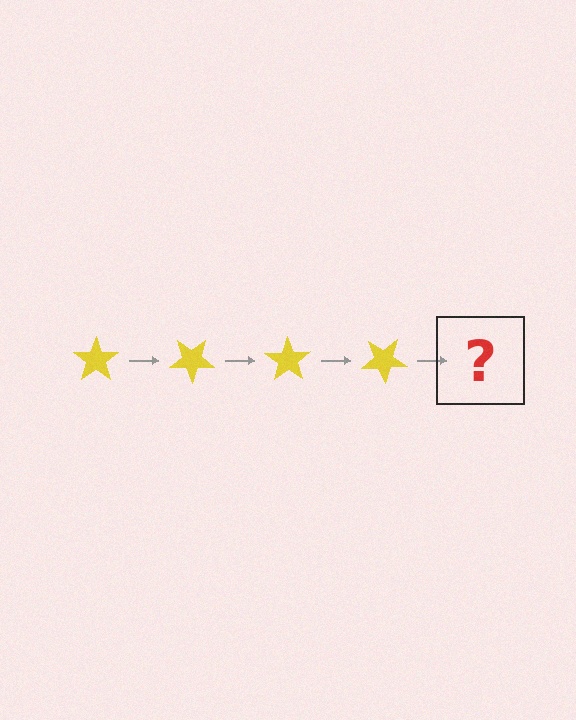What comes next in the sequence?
The next element should be a yellow star rotated 140 degrees.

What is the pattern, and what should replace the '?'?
The pattern is that the star rotates 35 degrees each step. The '?' should be a yellow star rotated 140 degrees.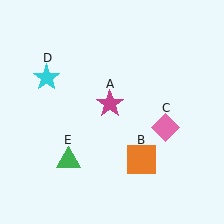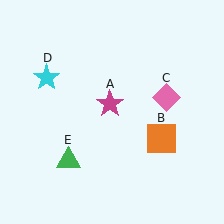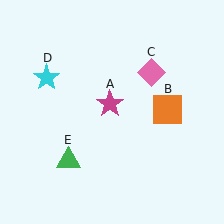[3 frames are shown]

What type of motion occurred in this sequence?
The orange square (object B), pink diamond (object C) rotated counterclockwise around the center of the scene.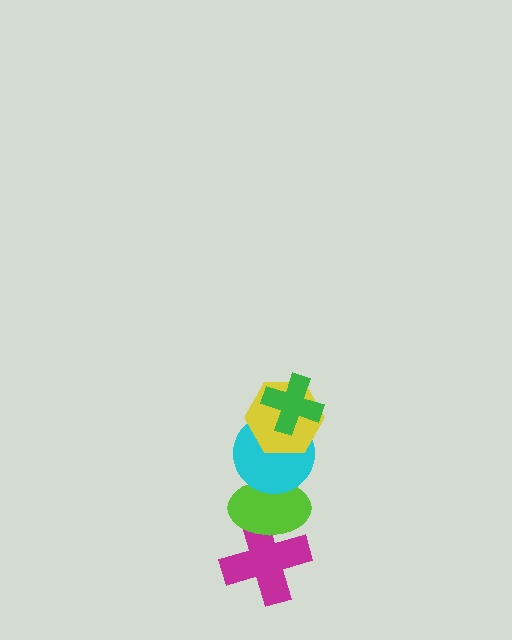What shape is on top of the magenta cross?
The lime ellipse is on top of the magenta cross.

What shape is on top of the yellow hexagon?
The green cross is on top of the yellow hexagon.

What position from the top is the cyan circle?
The cyan circle is 3rd from the top.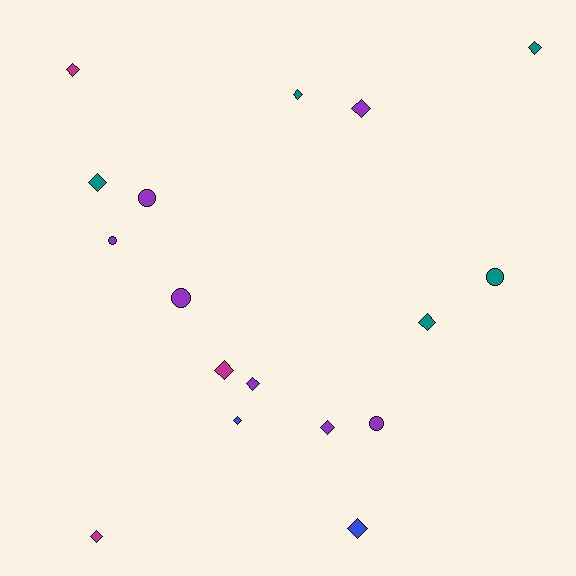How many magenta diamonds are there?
There are 3 magenta diamonds.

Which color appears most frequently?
Purple, with 7 objects.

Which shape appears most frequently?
Diamond, with 12 objects.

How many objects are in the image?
There are 17 objects.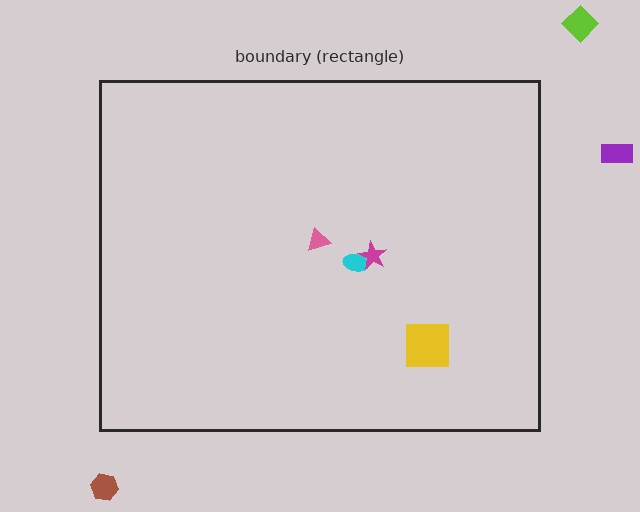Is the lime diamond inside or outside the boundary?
Outside.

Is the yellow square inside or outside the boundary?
Inside.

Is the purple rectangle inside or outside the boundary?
Outside.